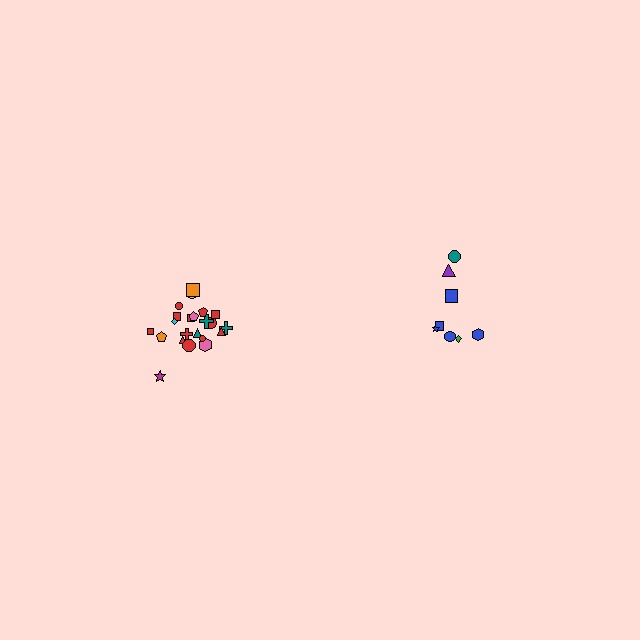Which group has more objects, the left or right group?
The left group.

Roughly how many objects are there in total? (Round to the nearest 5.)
Roughly 30 objects in total.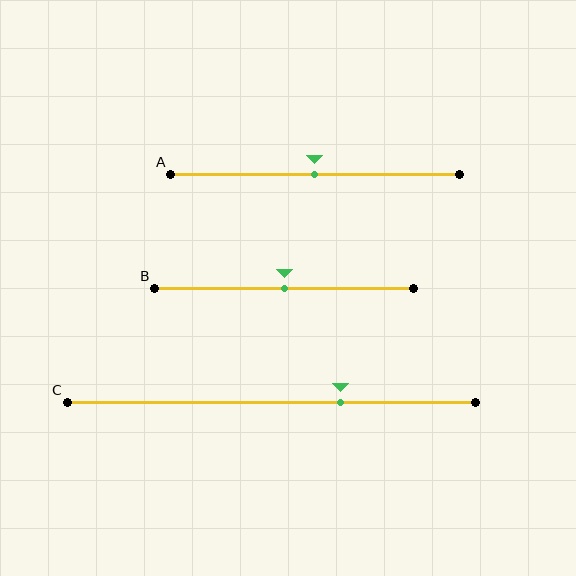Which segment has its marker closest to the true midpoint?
Segment A has its marker closest to the true midpoint.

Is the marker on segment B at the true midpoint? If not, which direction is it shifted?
Yes, the marker on segment B is at the true midpoint.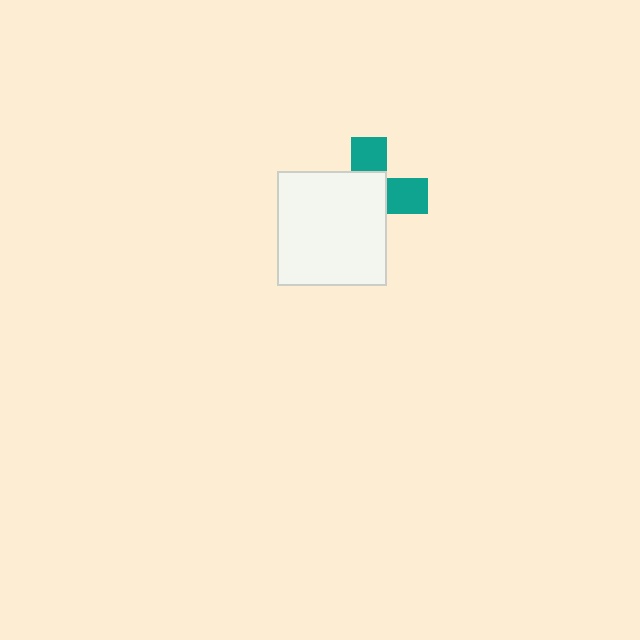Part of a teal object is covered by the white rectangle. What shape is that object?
It is a cross.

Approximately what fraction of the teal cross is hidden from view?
Roughly 62% of the teal cross is hidden behind the white rectangle.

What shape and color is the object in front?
The object in front is a white rectangle.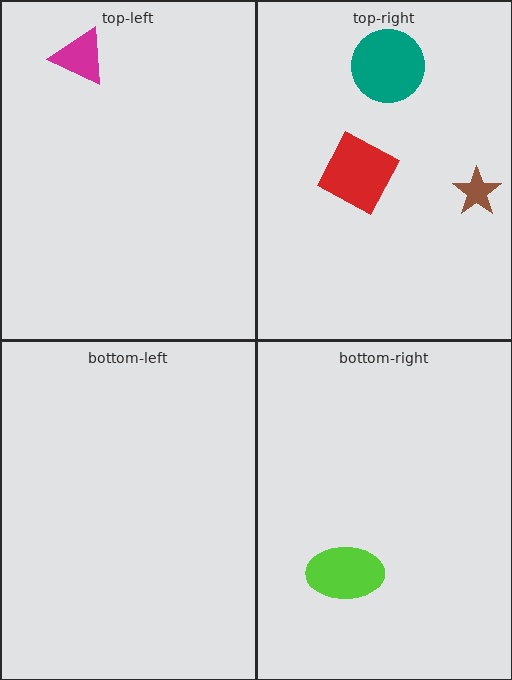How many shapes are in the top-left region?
1.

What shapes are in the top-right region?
The teal circle, the brown star, the red square.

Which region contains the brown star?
The top-right region.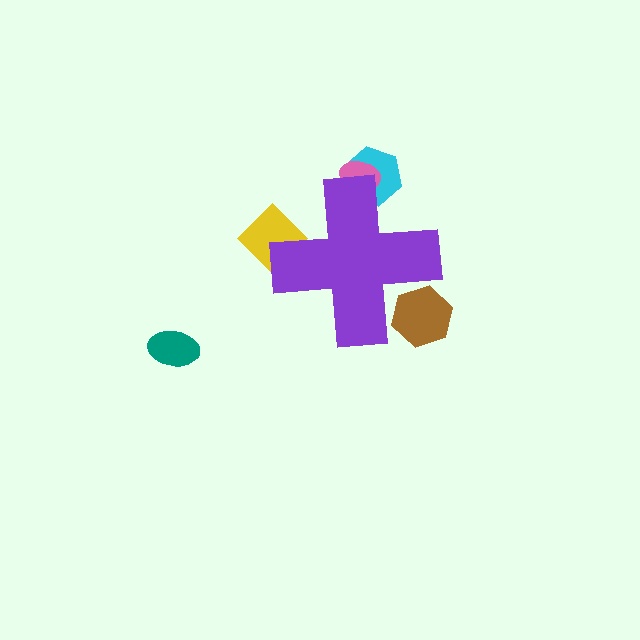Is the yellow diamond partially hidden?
Yes, the yellow diamond is partially hidden behind the purple cross.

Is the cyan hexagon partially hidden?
Yes, the cyan hexagon is partially hidden behind the purple cross.